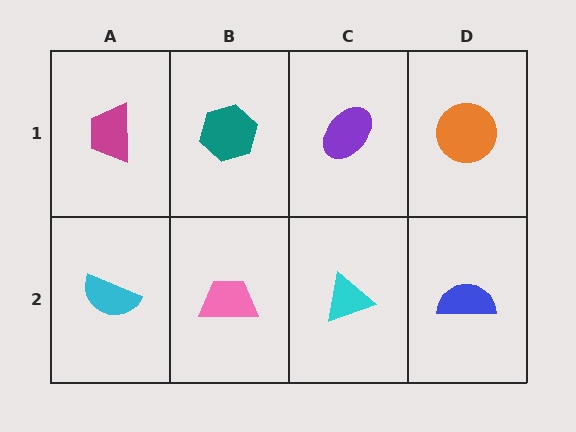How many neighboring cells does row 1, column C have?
3.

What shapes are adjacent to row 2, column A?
A magenta trapezoid (row 1, column A), a pink trapezoid (row 2, column B).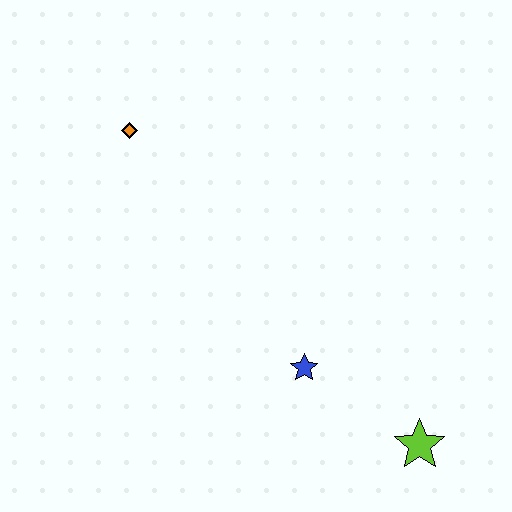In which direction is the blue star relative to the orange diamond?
The blue star is below the orange diamond.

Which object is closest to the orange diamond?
The blue star is closest to the orange diamond.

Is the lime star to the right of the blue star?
Yes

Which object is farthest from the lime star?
The orange diamond is farthest from the lime star.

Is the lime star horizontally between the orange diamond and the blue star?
No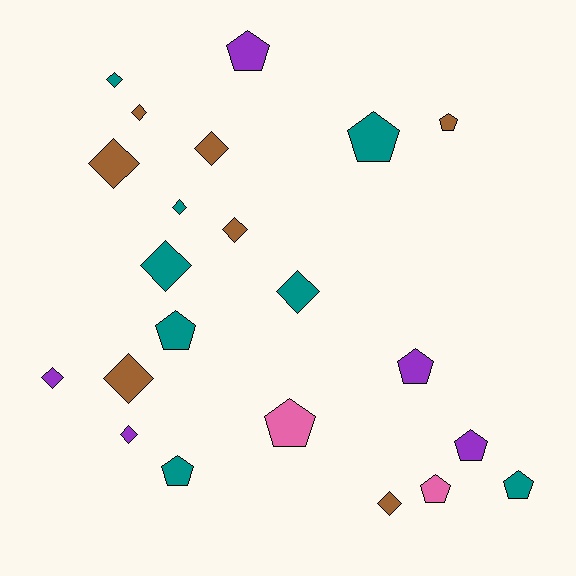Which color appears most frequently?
Teal, with 8 objects.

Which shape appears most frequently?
Diamond, with 12 objects.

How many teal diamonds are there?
There are 4 teal diamonds.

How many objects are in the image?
There are 22 objects.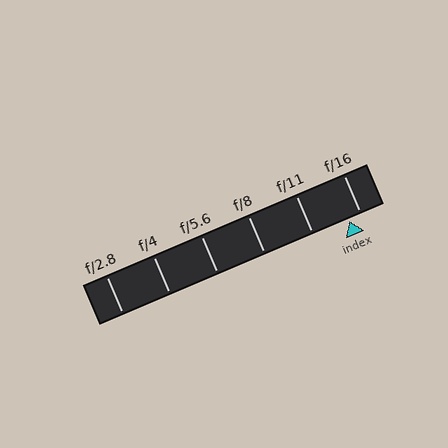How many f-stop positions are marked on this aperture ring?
There are 6 f-stop positions marked.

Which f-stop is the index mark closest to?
The index mark is closest to f/16.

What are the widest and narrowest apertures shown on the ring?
The widest aperture shown is f/2.8 and the narrowest is f/16.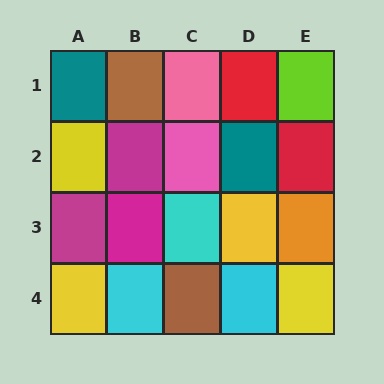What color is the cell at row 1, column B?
Brown.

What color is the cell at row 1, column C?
Pink.